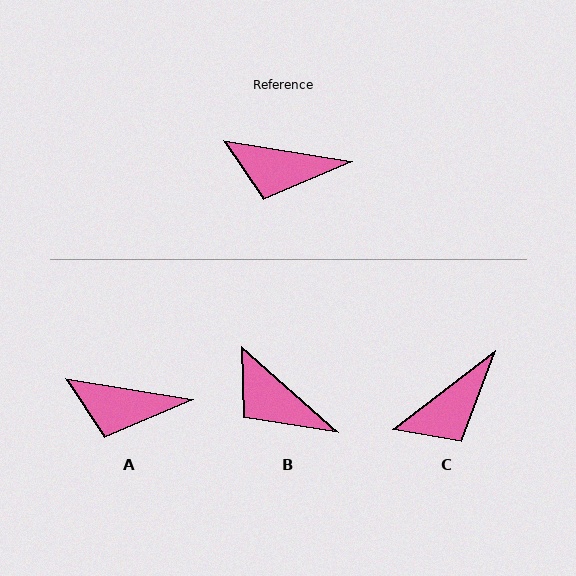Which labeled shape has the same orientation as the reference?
A.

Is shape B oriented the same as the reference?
No, it is off by about 32 degrees.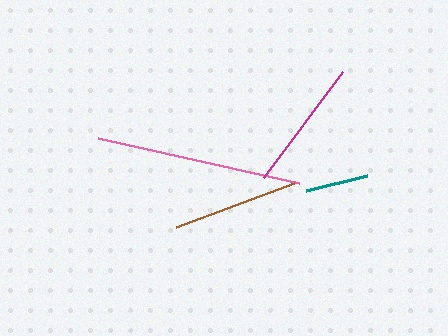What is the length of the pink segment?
The pink segment is approximately 207 pixels long.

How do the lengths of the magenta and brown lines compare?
The magenta and brown lines are approximately the same length.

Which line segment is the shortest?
The teal line is the shortest at approximately 62 pixels.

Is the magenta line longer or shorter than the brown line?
The magenta line is longer than the brown line.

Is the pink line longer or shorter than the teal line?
The pink line is longer than the teal line.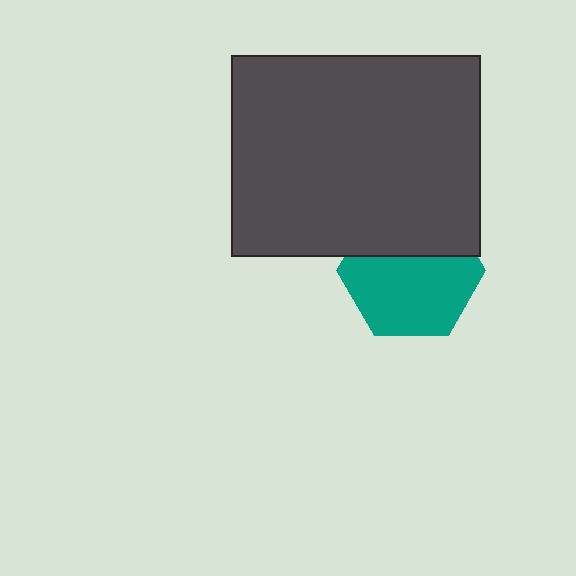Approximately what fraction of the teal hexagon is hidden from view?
Roughly 37% of the teal hexagon is hidden behind the dark gray rectangle.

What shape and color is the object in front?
The object in front is a dark gray rectangle.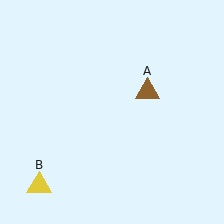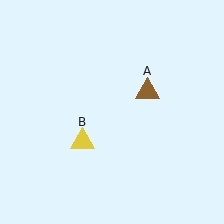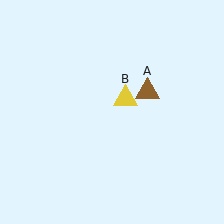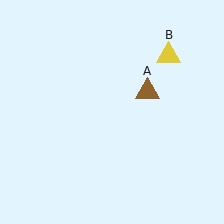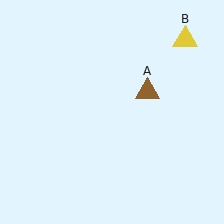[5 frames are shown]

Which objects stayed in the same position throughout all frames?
Brown triangle (object A) remained stationary.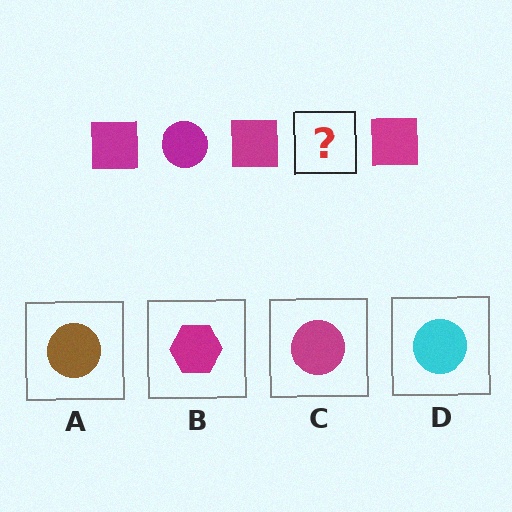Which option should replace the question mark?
Option C.